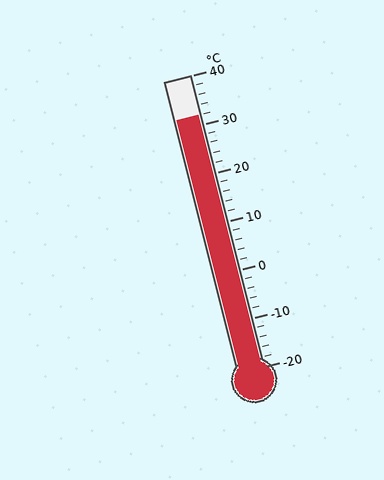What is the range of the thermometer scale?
The thermometer scale ranges from -20°C to 40°C.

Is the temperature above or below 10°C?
The temperature is above 10°C.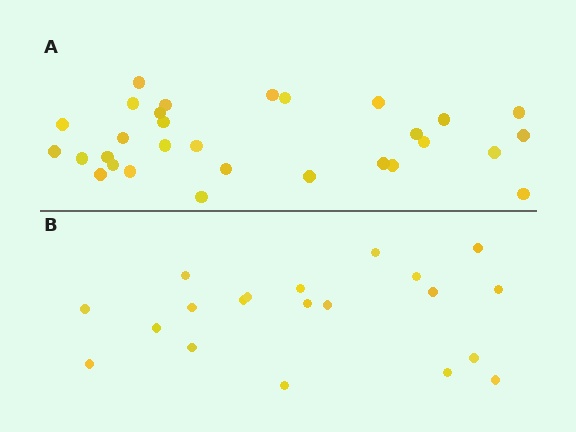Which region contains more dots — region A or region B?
Region A (the top region) has more dots.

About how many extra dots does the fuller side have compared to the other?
Region A has roughly 10 or so more dots than region B.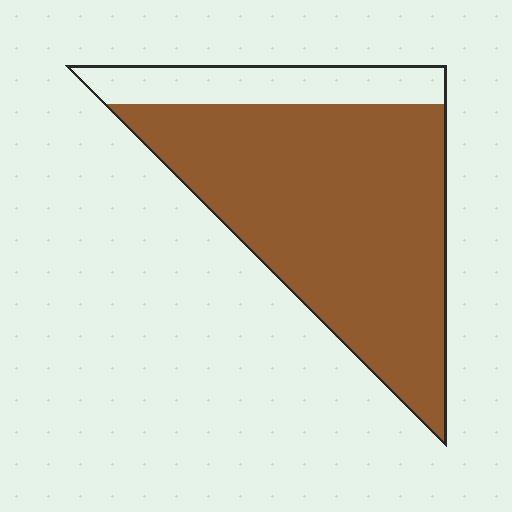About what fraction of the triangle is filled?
About four fifths (4/5).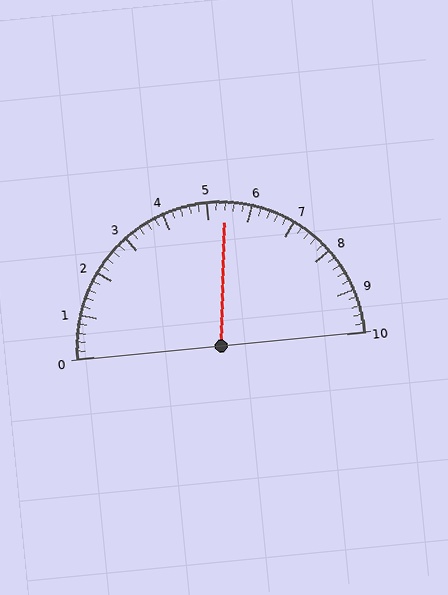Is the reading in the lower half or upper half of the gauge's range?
The reading is in the upper half of the range (0 to 10).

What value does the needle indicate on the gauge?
The needle indicates approximately 5.4.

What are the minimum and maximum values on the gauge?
The gauge ranges from 0 to 10.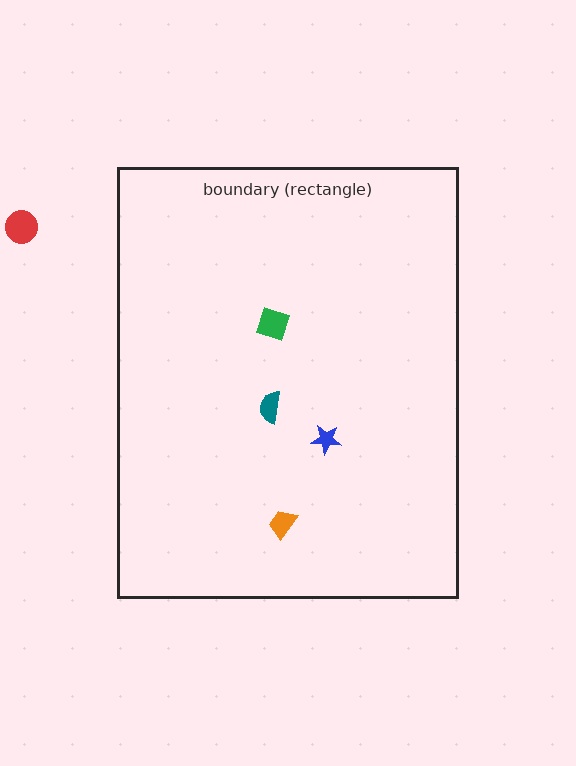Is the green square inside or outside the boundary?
Inside.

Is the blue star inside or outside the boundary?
Inside.